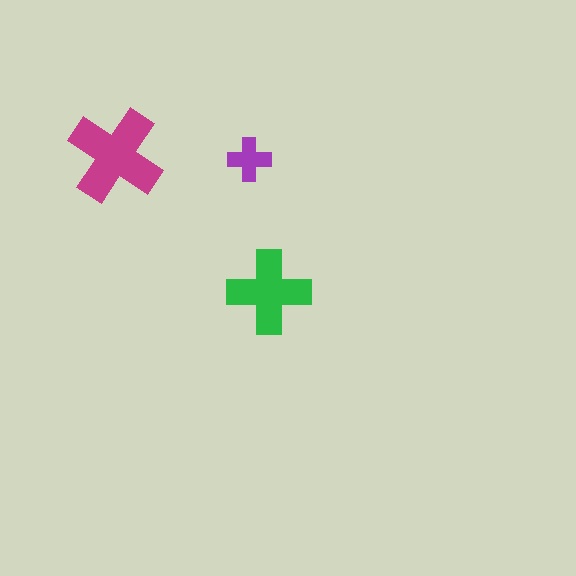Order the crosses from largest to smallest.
the magenta one, the green one, the purple one.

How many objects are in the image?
There are 3 objects in the image.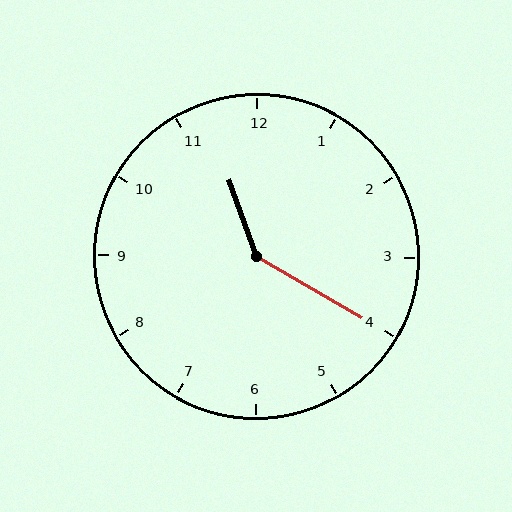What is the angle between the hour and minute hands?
Approximately 140 degrees.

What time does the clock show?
11:20.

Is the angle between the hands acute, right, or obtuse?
It is obtuse.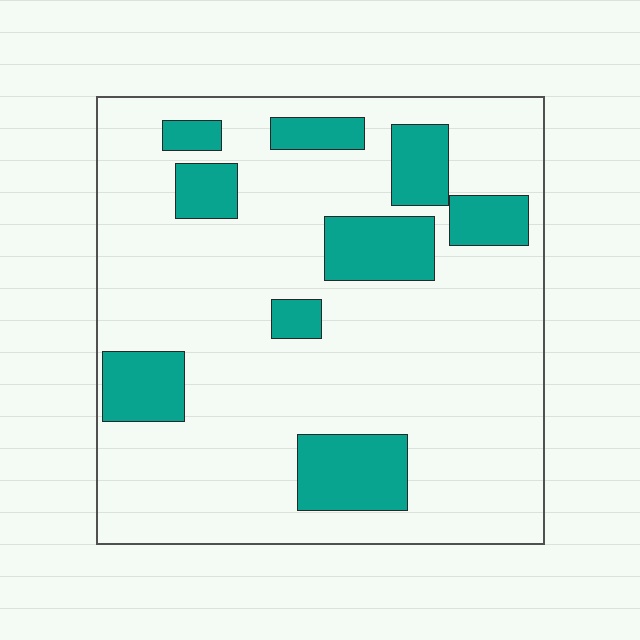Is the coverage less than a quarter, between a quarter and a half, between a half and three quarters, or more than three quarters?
Less than a quarter.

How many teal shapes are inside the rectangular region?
9.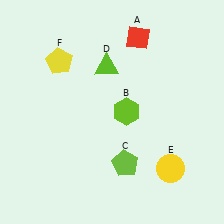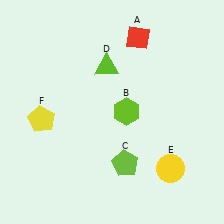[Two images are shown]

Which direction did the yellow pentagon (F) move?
The yellow pentagon (F) moved down.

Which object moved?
The yellow pentagon (F) moved down.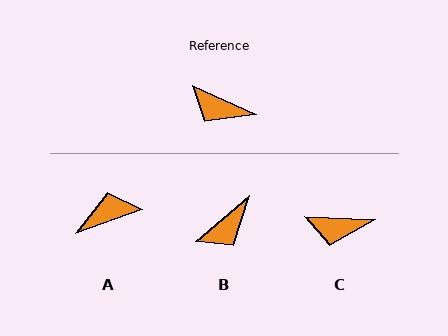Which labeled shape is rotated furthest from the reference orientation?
A, about 136 degrees away.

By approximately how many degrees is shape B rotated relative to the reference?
Approximately 64 degrees counter-clockwise.